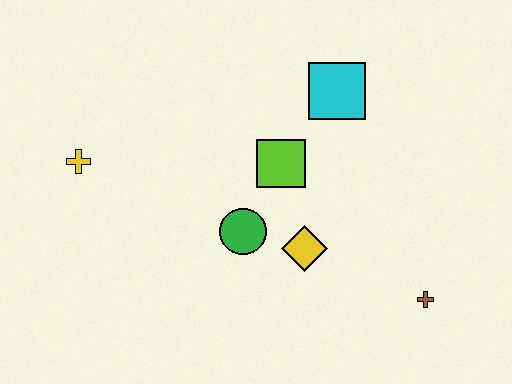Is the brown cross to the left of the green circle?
No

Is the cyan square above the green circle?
Yes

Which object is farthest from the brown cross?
The yellow cross is farthest from the brown cross.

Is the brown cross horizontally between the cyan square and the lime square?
No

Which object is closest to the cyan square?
The lime square is closest to the cyan square.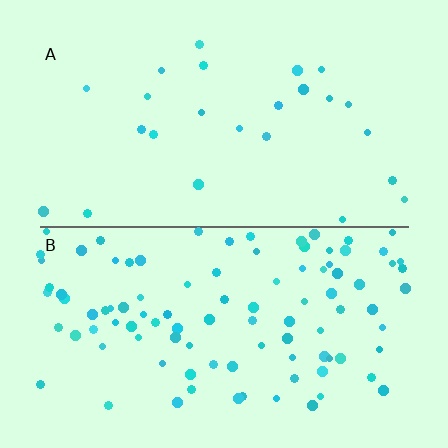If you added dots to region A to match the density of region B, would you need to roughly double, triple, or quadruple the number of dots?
Approximately quadruple.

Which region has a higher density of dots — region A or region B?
B (the bottom).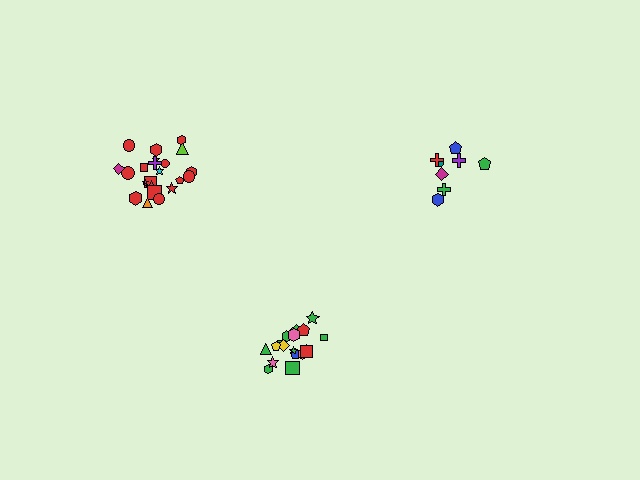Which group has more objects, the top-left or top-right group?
The top-left group.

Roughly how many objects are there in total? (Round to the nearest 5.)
Roughly 50 objects in total.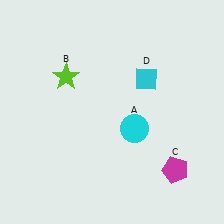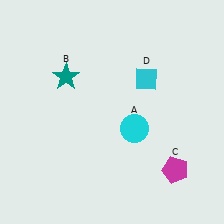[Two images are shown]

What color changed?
The star (B) changed from lime in Image 1 to teal in Image 2.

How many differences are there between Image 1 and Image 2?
There is 1 difference between the two images.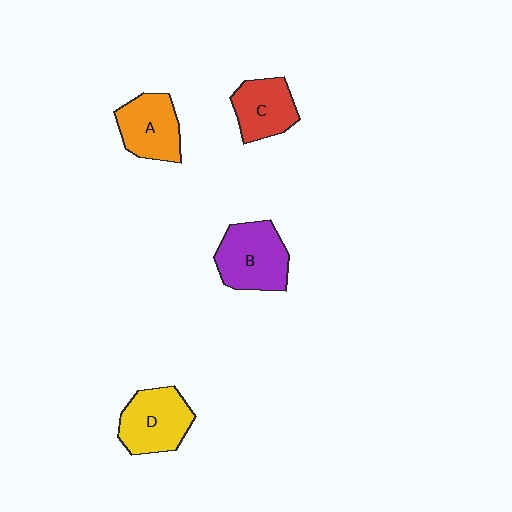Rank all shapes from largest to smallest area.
From largest to smallest: B (purple), D (yellow), A (orange), C (red).